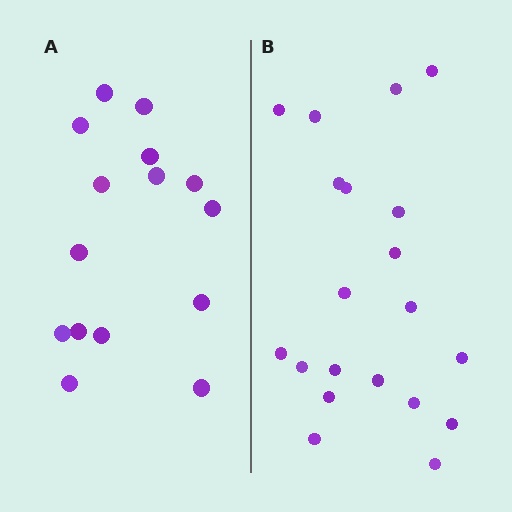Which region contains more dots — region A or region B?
Region B (the right region) has more dots.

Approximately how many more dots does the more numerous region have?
Region B has about 5 more dots than region A.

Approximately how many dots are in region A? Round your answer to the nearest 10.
About 20 dots. (The exact count is 15, which rounds to 20.)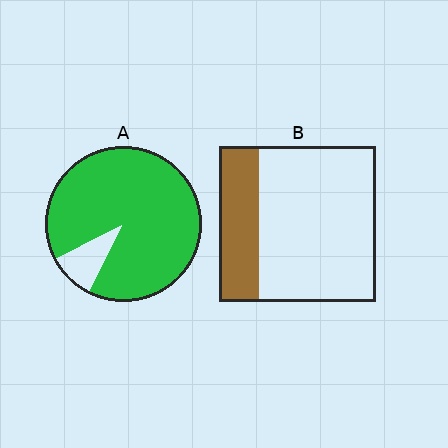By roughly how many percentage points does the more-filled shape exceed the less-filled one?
By roughly 65 percentage points (A over B).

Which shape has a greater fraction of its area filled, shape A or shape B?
Shape A.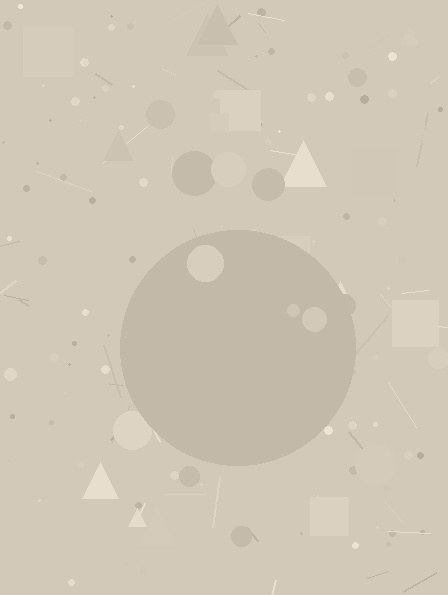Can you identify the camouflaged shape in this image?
The camouflaged shape is a circle.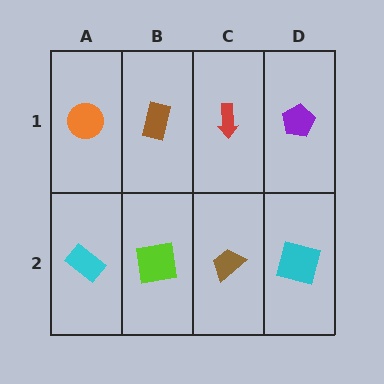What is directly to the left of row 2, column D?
A brown trapezoid.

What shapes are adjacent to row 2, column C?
A red arrow (row 1, column C), a lime square (row 2, column B), a cyan square (row 2, column D).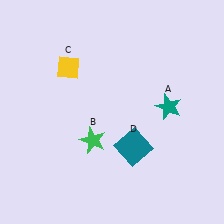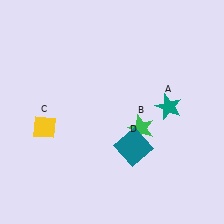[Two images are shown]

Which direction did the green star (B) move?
The green star (B) moved right.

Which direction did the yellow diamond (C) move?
The yellow diamond (C) moved down.